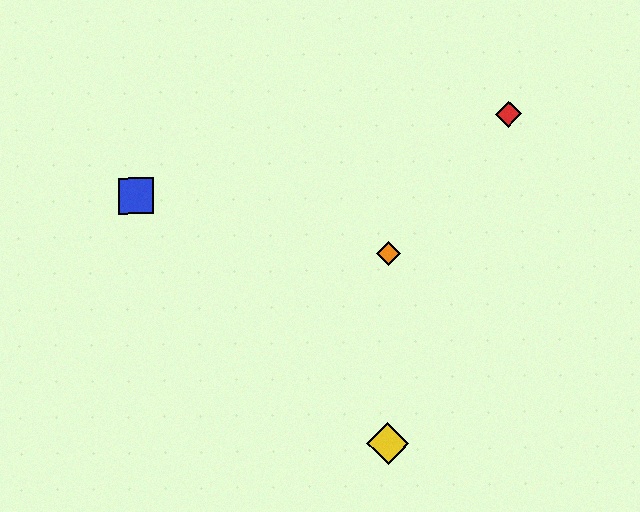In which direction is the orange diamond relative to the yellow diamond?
The orange diamond is above the yellow diamond.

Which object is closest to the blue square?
The orange diamond is closest to the blue square.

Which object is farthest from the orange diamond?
The blue square is farthest from the orange diamond.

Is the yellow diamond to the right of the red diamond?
No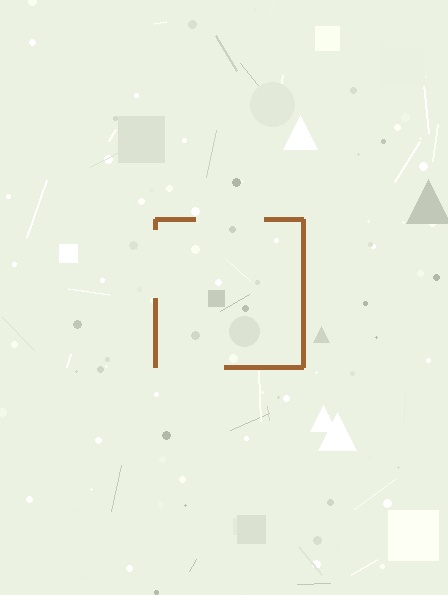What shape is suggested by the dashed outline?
The dashed outline suggests a square.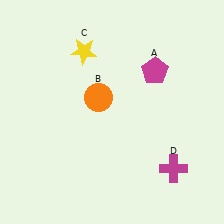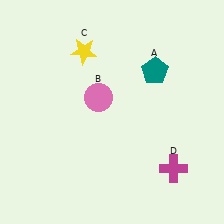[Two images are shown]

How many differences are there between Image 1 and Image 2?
There are 2 differences between the two images.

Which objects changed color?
A changed from magenta to teal. B changed from orange to pink.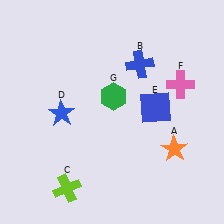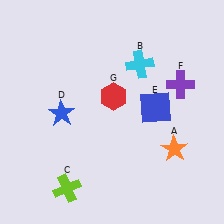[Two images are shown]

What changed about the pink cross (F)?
In Image 1, F is pink. In Image 2, it changed to purple.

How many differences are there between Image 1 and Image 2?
There are 3 differences between the two images.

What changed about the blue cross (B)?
In Image 1, B is blue. In Image 2, it changed to cyan.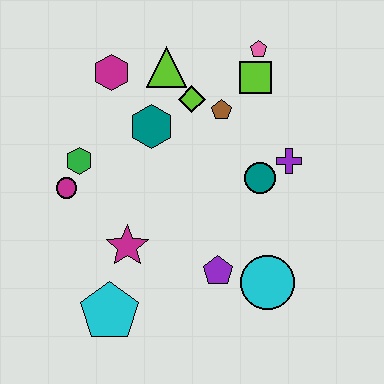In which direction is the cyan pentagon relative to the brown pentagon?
The cyan pentagon is below the brown pentagon.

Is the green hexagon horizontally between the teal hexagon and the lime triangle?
No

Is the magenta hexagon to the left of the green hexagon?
No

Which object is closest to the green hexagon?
The magenta circle is closest to the green hexagon.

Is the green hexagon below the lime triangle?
Yes